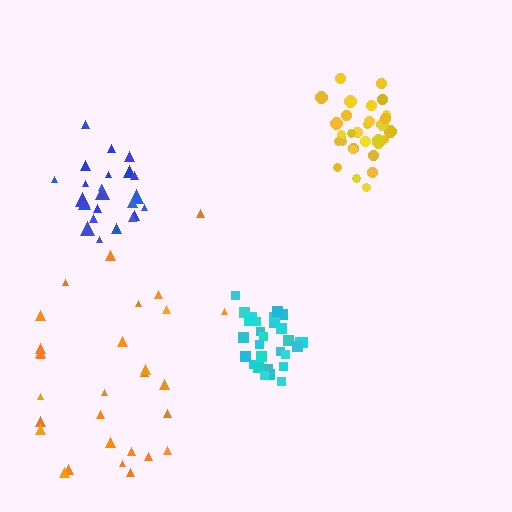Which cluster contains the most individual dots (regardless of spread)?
Yellow (32).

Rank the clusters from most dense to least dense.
cyan, yellow, blue, orange.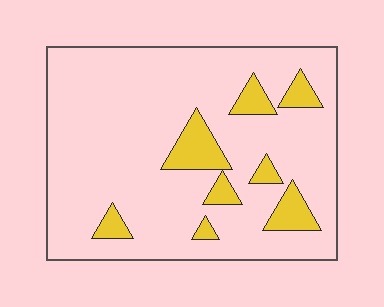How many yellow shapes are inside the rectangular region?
8.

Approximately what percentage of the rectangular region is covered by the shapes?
Approximately 15%.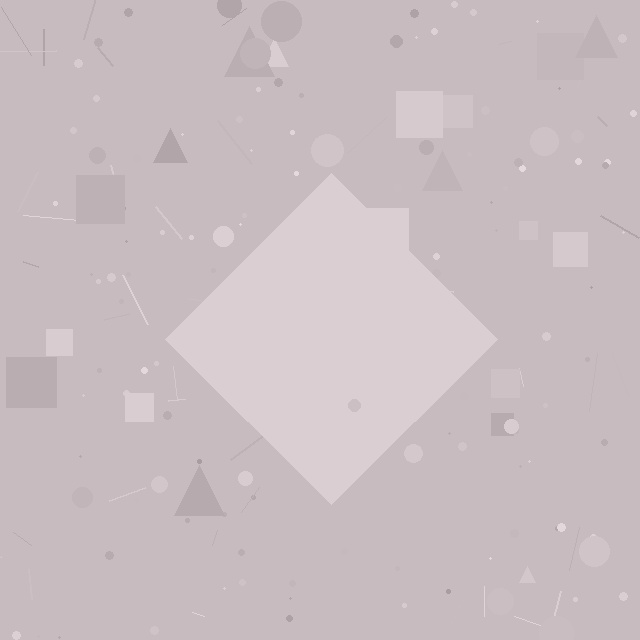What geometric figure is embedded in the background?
A diamond is embedded in the background.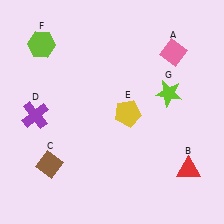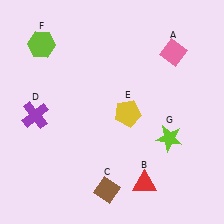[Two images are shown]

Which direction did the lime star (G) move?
The lime star (G) moved down.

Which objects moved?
The objects that moved are: the red triangle (B), the brown diamond (C), the lime star (G).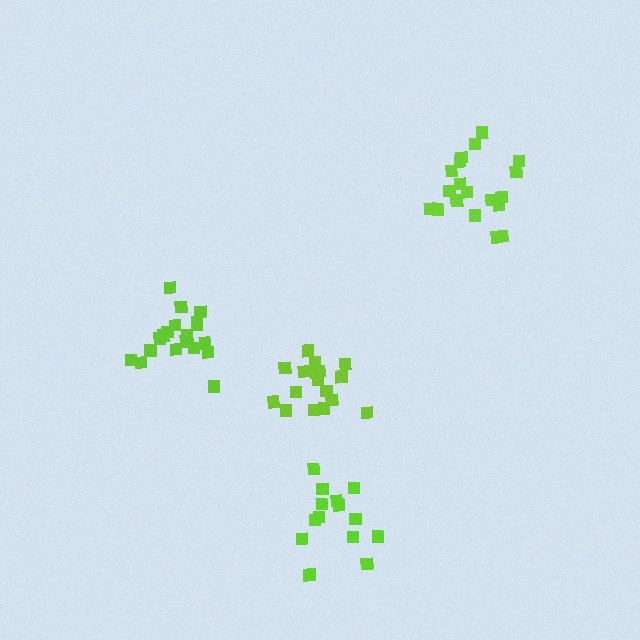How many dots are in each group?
Group 1: 14 dots, Group 2: 19 dots, Group 3: 19 dots, Group 4: 17 dots (69 total).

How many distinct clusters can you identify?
There are 4 distinct clusters.